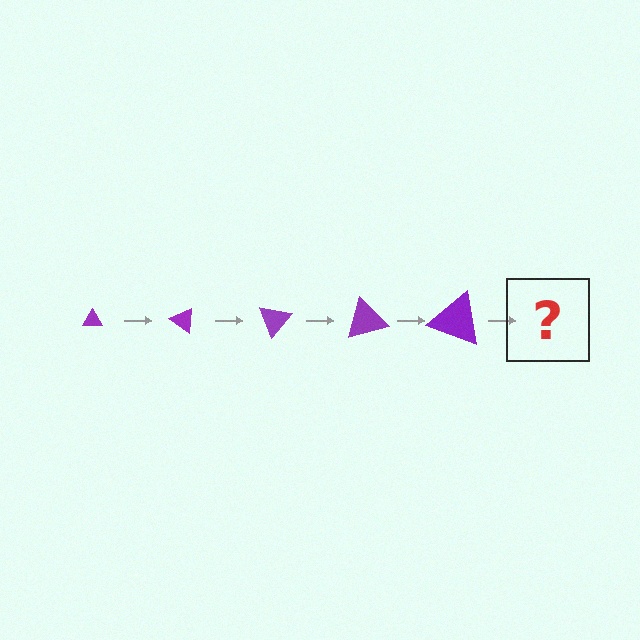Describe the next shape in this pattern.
It should be a triangle, larger than the previous one and rotated 175 degrees from the start.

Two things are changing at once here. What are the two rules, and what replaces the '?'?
The two rules are that the triangle grows larger each step and it rotates 35 degrees each step. The '?' should be a triangle, larger than the previous one and rotated 175 degrees from the start.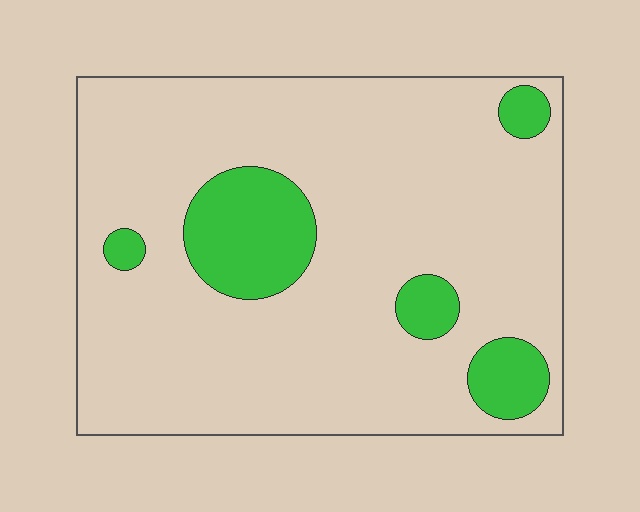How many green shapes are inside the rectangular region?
5.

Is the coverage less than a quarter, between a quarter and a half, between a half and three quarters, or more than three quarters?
Less than a quarter.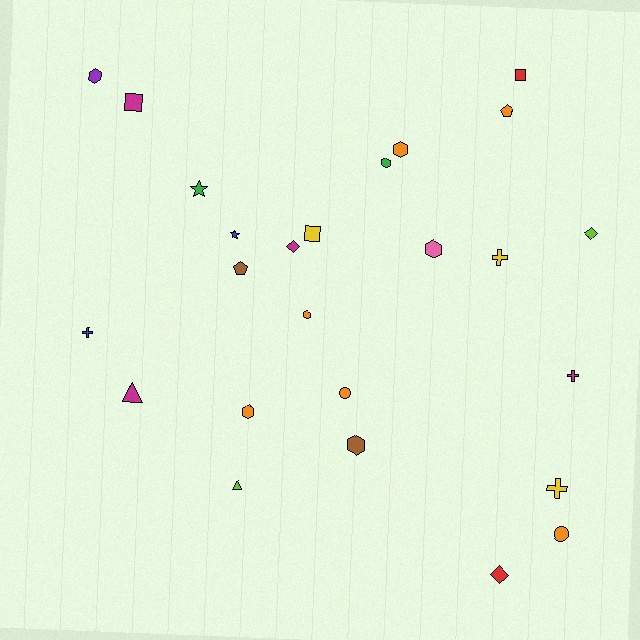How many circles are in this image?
There are 2 circles.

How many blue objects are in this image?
There are 2 blue objects.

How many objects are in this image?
There are 25 objects.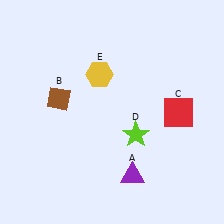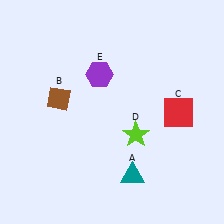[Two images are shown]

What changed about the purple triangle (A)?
In Image 1, A is purple. In Image 2, it changed to teal.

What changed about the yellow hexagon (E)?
In Image 1, E is yellow. In Image 2, it changed to purple.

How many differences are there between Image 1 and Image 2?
There are 2 differences between the two images.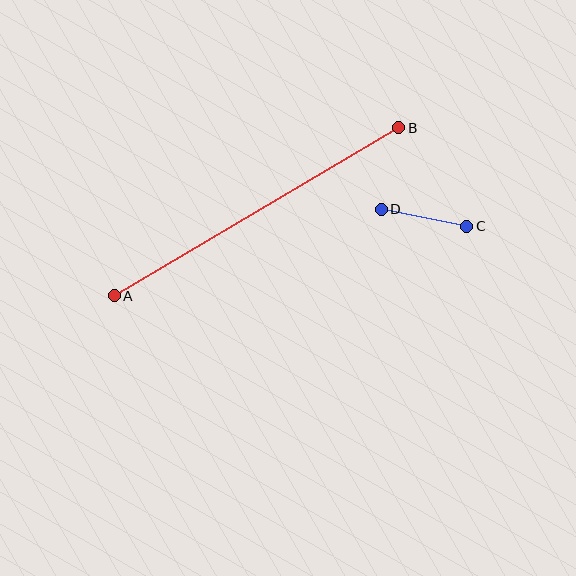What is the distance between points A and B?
The distance is approximately 330 pixels.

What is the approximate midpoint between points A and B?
The midpoint is at approximately (256, 212) pixels.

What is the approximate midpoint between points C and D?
The midpoint is at approximately (424, 218) pixels.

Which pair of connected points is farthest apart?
Points A and B are farthest apart.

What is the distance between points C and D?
The distance is approximately 87 pixels.